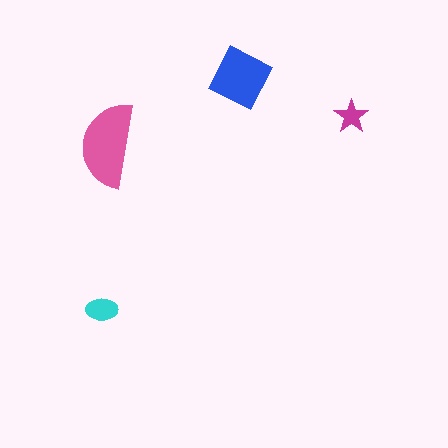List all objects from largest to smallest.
The pink semicircle, the blue square, the cyan ellipse, the magenta star.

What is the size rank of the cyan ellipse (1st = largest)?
3rd.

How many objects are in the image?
There are 4 objects in the image.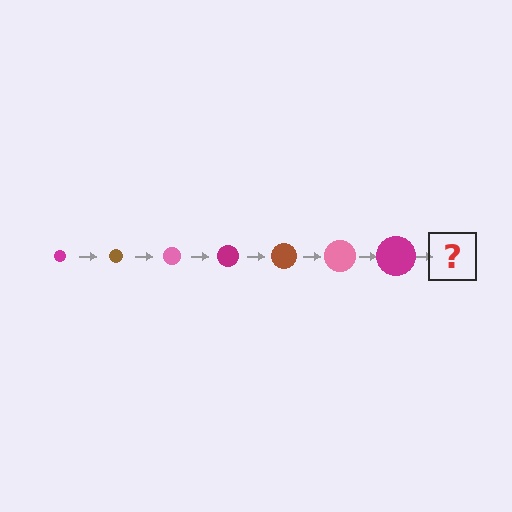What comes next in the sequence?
The next element should be a brown circle, larger than the previous one.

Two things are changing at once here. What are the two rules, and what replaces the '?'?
The two rules are that the circle grows larger each step and the color cycles through magenta, brown, and pink. The '?' should be a brown circle, larger than the previous one.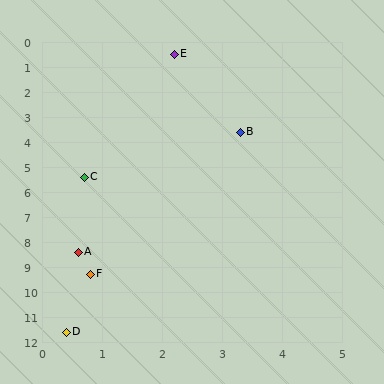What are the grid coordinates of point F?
Point F is at approximately (0.8, 9.3).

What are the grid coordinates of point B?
Point B is at approximately (3.3, 3.6).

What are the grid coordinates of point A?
Point A is at approximately (0.6, 8.4).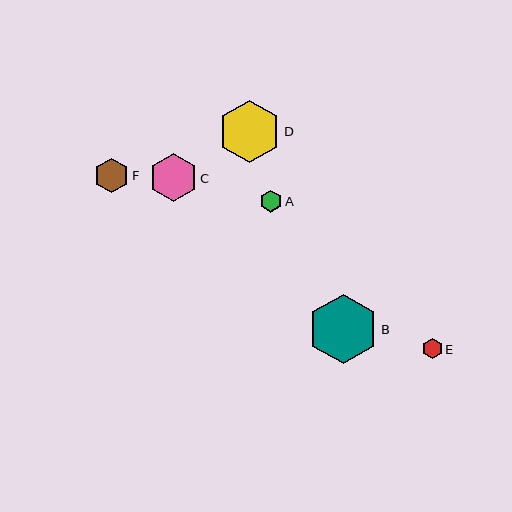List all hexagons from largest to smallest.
From largest to smallest: B, D, C, F, A, E.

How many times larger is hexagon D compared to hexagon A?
Hexagon D is approximately 2.8 times the size of hexagon A.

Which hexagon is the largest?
Hexagon B is the largest with a size of approximately 70 pixels.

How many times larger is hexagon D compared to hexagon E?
Hexagon D is approximately 3.1 times the size of hexagon E.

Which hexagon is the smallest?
Hexagon E is the smallest with a size of approximately 20 pixels.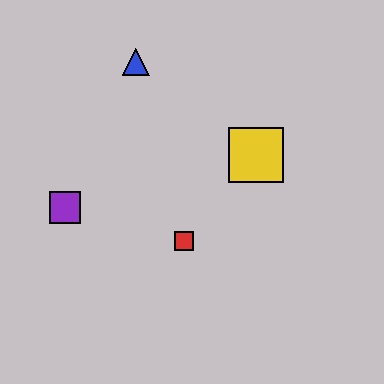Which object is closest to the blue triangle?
The yellow square is closest to the blue triangle.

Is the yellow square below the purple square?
No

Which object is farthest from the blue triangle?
The red square is farthest from the blue triangle.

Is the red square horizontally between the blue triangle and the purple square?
No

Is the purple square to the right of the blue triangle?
No